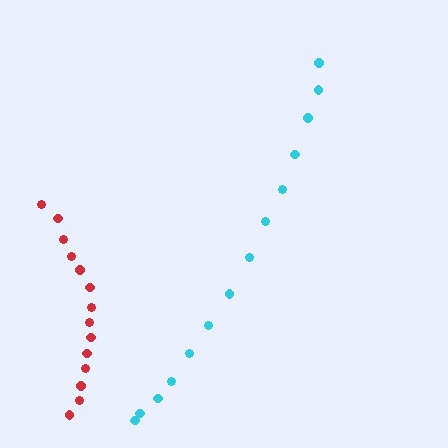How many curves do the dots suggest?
There are 2 distinct paths.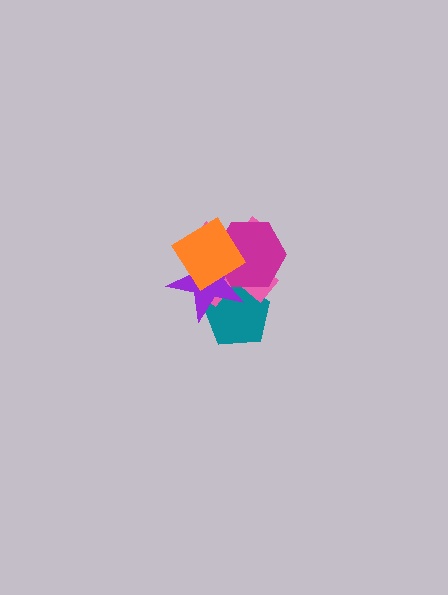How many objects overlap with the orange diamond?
3 objects overlap with the orange diamond.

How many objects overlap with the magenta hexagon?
4 objects overlap with the magenta hexagon.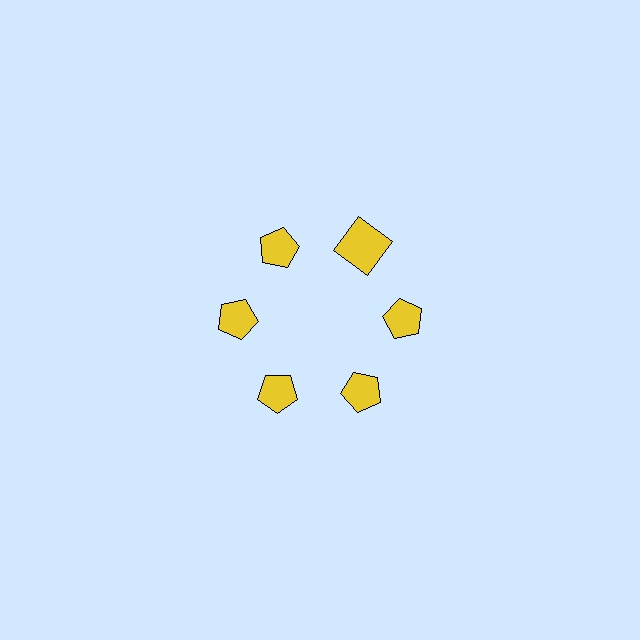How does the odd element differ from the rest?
It has a different shape: square instead of pentagon.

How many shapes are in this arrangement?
There are 6 shapes arranged in a ring pattern.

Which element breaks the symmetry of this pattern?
The yellow square at roughly the 1 o'clock position breaks the symmetry. All other shapes are yellow pentagons.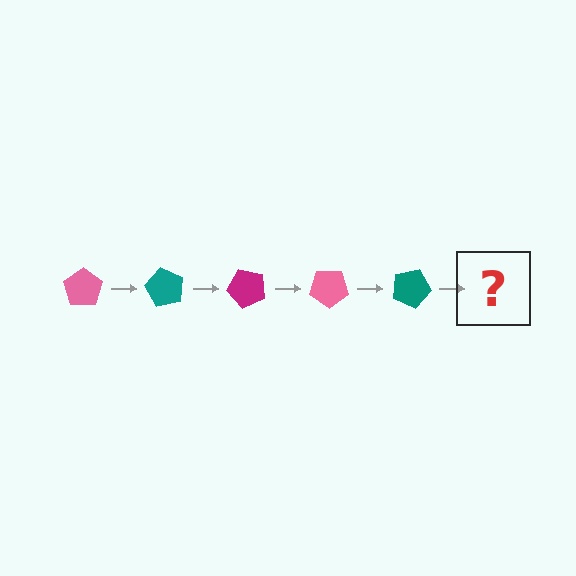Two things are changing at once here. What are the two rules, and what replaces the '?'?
The two rules are that it rotates 60 degrees each step and the color cycles through pink, teal, and magenta. The '?' should be a magenta pentagon, rotated 300 degrees from the start.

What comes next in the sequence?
The next element should be a magenta pentagon, rotated 300 degrees from the start.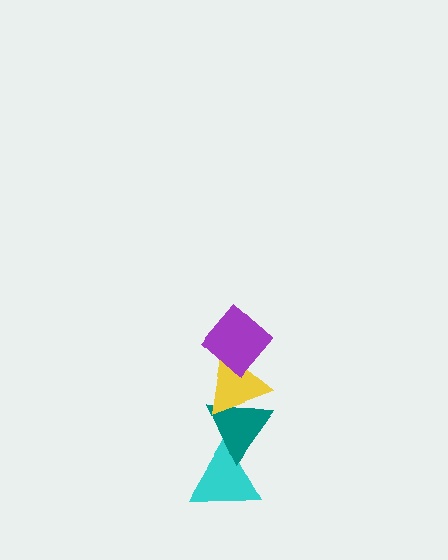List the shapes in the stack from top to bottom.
From top to bottom: the purple diamond, the yellow triangle, the teal triangle, the cyan triangle.